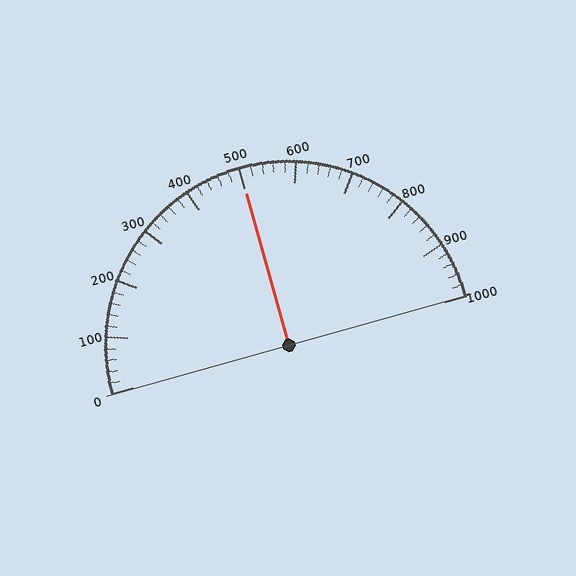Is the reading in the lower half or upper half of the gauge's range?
The reading is in the upper half of the range (0 to 1000).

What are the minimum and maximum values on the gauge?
The gauge ranges from 0 to 1000.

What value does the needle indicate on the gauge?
The needle indicates approximately 500.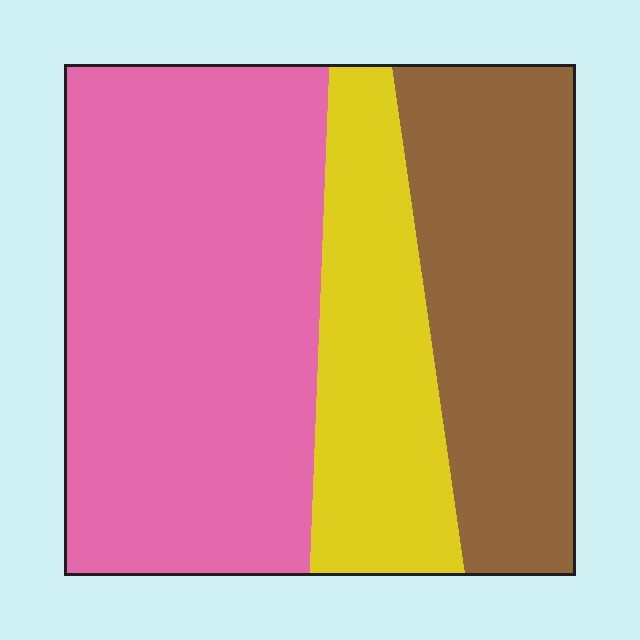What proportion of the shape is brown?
Brown takes up about one quarter (1/4) of the shape.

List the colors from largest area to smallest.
From largest to smallest: pink, brown, yellow.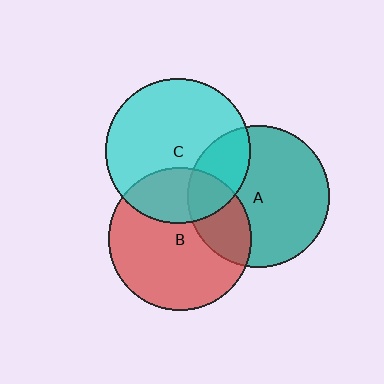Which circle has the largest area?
Circle C (cyan).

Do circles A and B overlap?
Yes.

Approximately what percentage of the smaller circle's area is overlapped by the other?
Approximately 25%.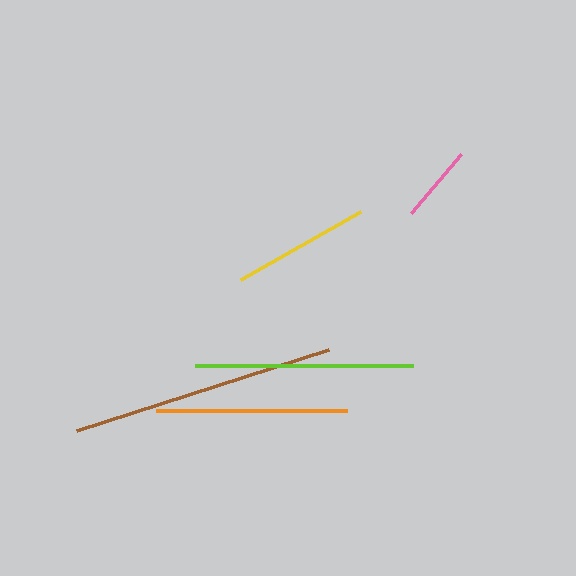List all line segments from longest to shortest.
From longest to shortest: brown, lime, orange, yellow, pink.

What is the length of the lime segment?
The lime segment is approximately 218 pixels long.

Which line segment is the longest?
The brown line is the longest at approximately 265 pixels.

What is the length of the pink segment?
The pink segment is approximately 77 pixels long.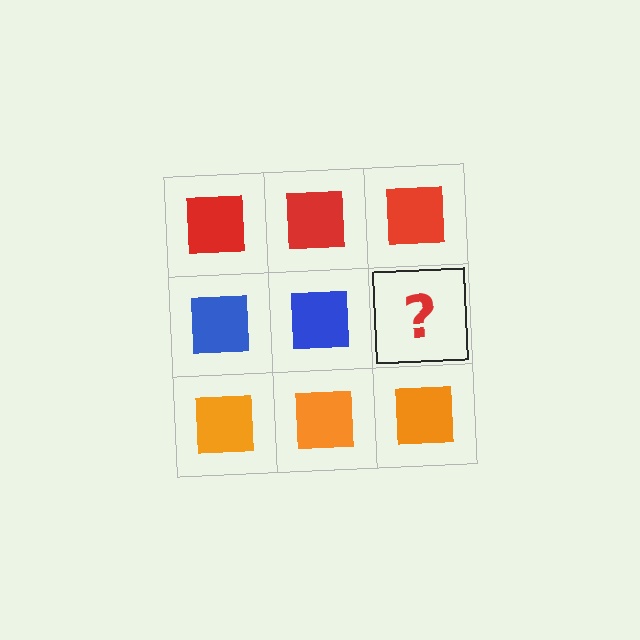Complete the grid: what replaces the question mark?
The question mark should be replaced with a blue square.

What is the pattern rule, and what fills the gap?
The rule is that each row has a consistent color. The gap should be filled with a blue square.